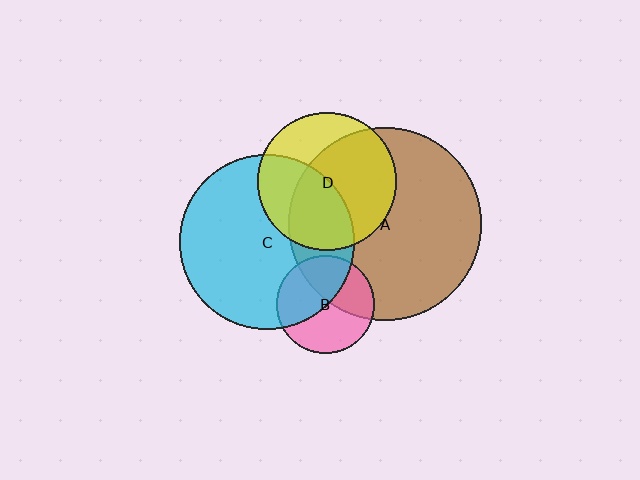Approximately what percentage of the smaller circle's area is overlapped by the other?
Approximately 25%.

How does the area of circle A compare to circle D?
Approximately 2.0 times.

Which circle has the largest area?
Circle A (brown).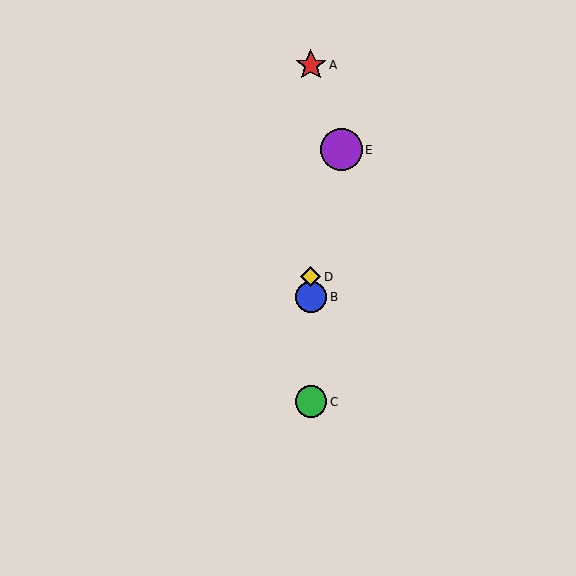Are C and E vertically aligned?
No, C is at x≈311 and E is at x≈341.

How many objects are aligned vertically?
4 objects (A, B, C, D) are aligned vertically.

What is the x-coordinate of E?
Object E is at x≈341.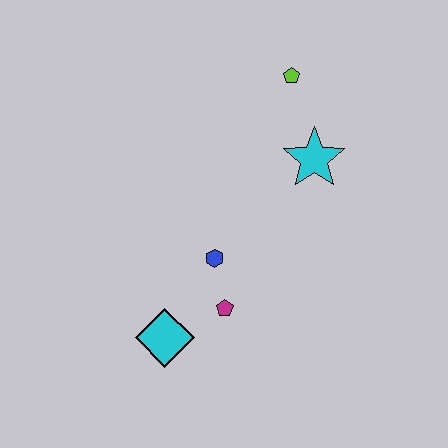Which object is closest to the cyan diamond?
The magenta pentagon is closest to the cyan diamond.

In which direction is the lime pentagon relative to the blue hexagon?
The lime pentagon is above the blue hexagon.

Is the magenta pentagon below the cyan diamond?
No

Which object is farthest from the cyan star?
The cyan diamond is farthest from the cyan star.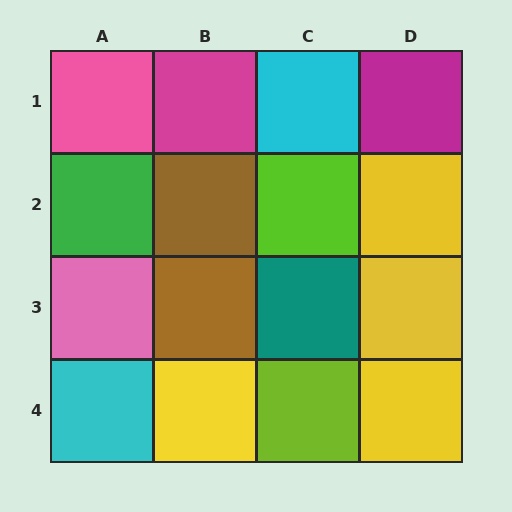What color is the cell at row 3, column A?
Pink.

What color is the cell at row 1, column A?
Pink.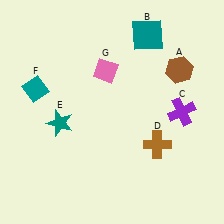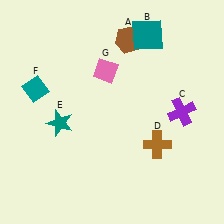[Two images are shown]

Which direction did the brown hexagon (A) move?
The brown hexagon (A) moved left.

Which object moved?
The brown hexagon (A) moved left.